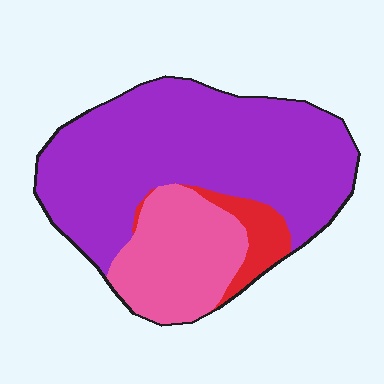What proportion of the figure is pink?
Pink covers 25% of the figure.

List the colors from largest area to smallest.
From largest to smallest: purple, pink, red.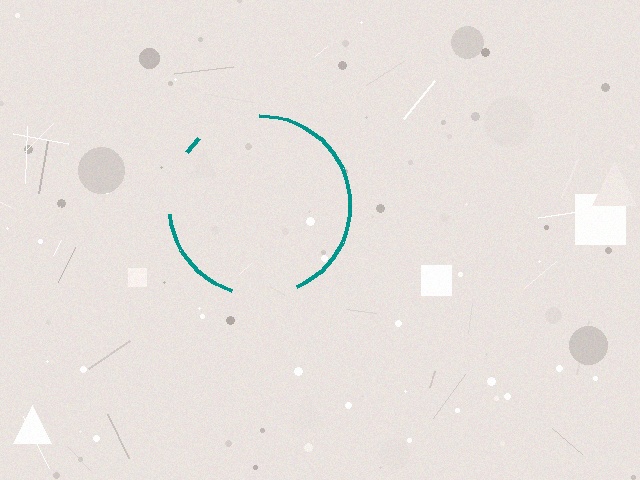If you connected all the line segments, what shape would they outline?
They would outline a circle.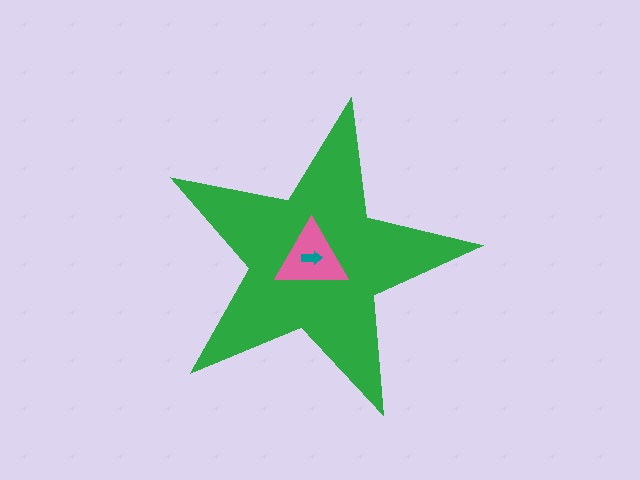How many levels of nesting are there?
3.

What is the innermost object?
The teal arrow.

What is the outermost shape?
The green star.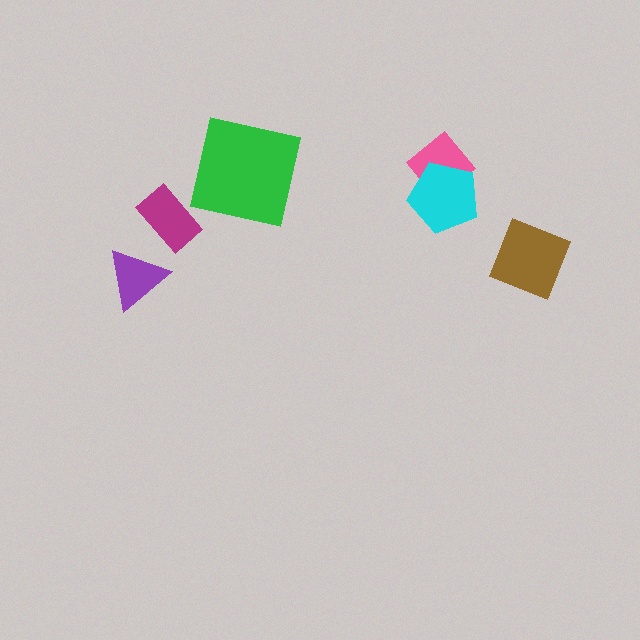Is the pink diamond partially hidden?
Yes, it is partially covered by another shape.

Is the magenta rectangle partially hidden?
No, no other shape covers it.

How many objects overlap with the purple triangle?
0 objects overlap with the purple triangle.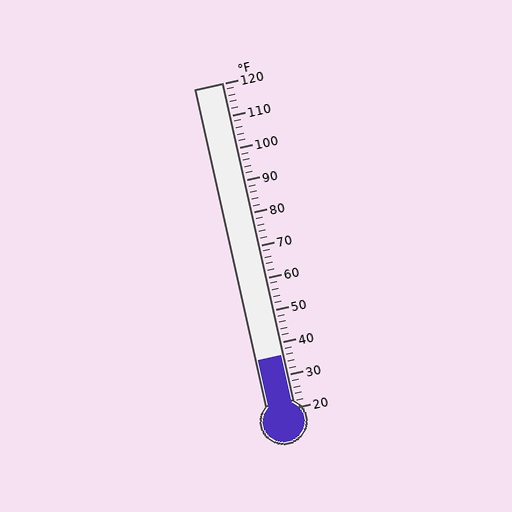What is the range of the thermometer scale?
The thermometer scale ranges from 20°F to 120°F.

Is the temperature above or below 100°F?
The temperature is below 100°F.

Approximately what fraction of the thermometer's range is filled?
The thermometer is filled to approximately 15% of its range.